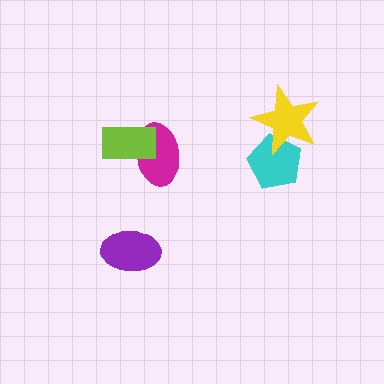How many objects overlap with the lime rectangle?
1 object overlaps with the lime rectangle.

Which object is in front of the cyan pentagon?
The yellow star is in front of the cyan pentagon.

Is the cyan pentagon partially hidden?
Yes, it is partially covered by another shape.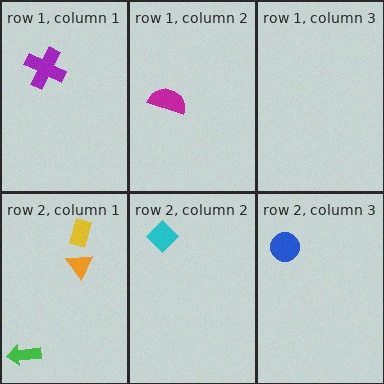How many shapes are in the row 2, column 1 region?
3.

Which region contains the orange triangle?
The row 2, column 1 region.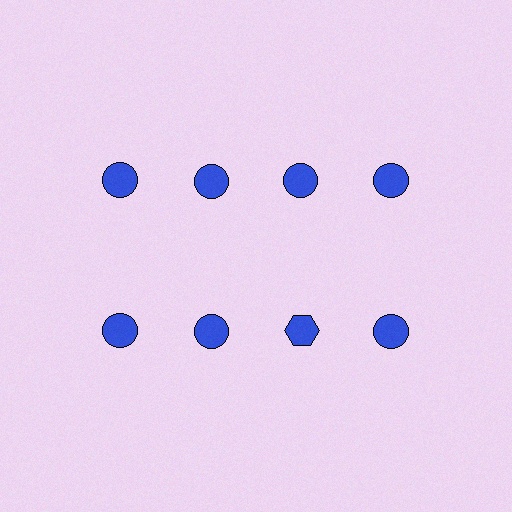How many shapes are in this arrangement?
There are 8 shapes arranged in a grid pattern.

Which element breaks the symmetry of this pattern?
The blue hexagon in the second row, center column breaks the symmetry. All other shapes are blue circles.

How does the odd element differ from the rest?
It has a different shape: hexagon instead of circle.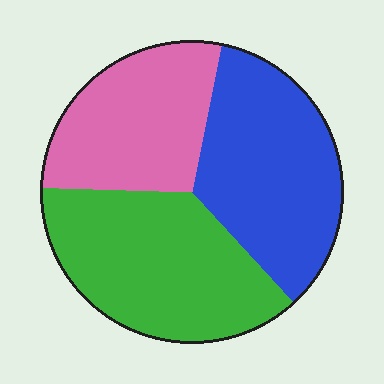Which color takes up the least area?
Pink, at roughly 30%.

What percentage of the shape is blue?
Blue covers roughly 35% of the shape.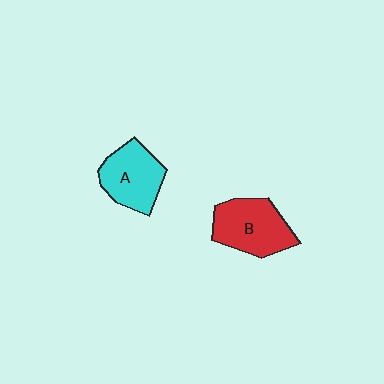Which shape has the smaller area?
Shape A (cyan).